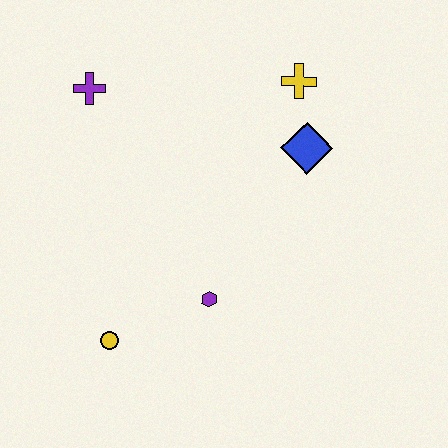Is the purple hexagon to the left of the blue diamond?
Yes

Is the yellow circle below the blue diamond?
Yes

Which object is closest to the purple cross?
The yellow cross is closest to the purple cross.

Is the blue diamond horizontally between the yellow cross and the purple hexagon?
No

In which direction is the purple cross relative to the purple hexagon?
The purple cross is above the purple hexagon.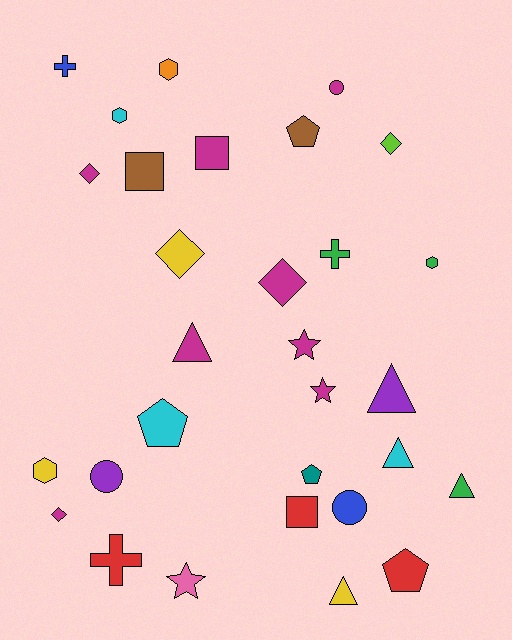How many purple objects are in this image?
There are 2 purple objects.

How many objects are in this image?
There are 30 objects.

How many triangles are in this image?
There are 5 triangles.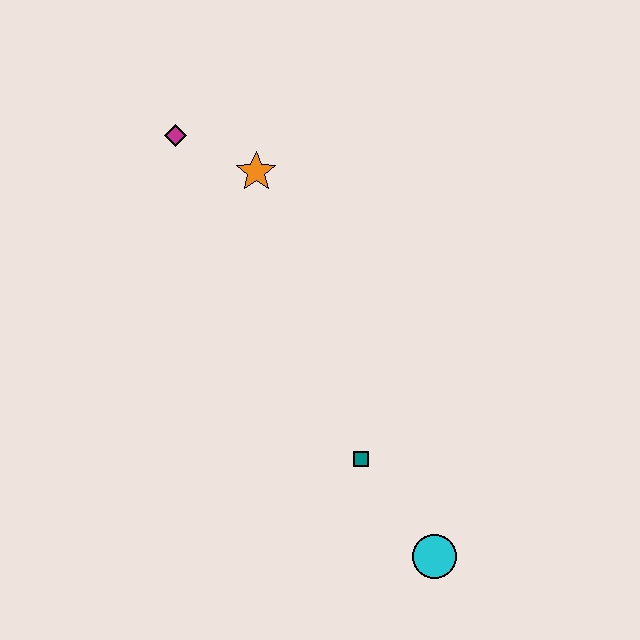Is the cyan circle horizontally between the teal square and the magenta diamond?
No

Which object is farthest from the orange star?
The cyan circle is farthest from the orange star.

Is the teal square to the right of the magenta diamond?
Yes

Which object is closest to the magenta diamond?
The orange star is closest to the magenta diamond.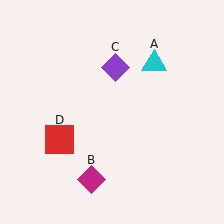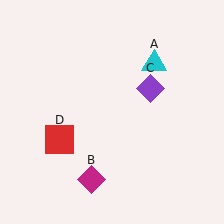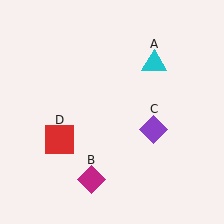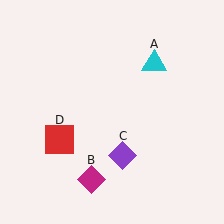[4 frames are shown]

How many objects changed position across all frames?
1 object changed position: purple diamond (object C).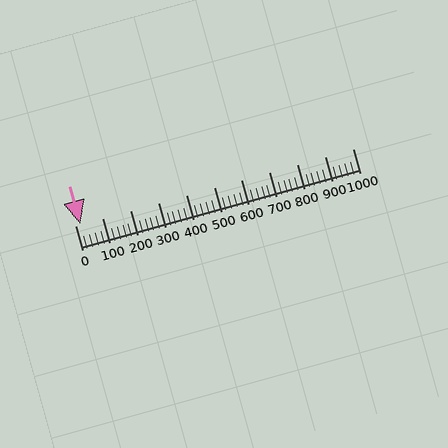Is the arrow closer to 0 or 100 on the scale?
The arrow is closer to 0.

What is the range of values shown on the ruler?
The ruler shows values from 0 to 1000.